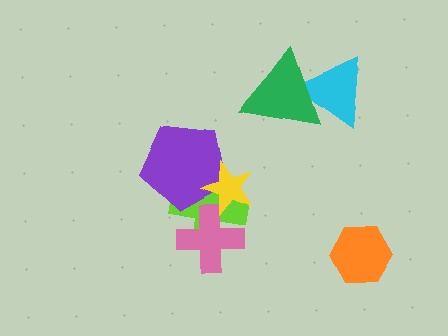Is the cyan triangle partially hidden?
Yes, it is partially covered by another shape.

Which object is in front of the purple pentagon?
The yellow star is in front of the purple pentagon.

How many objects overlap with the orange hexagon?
0 objects overlap with the orange hexagon.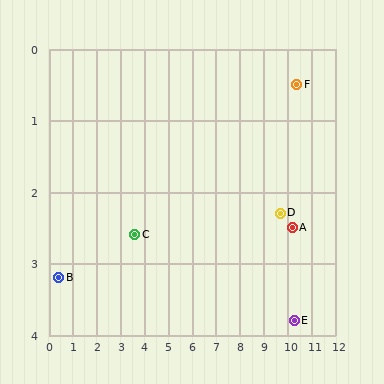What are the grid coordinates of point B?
Point B is at approximately (0.4, 3.2).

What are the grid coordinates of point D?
Point D is at approximately (9.7, 2.3).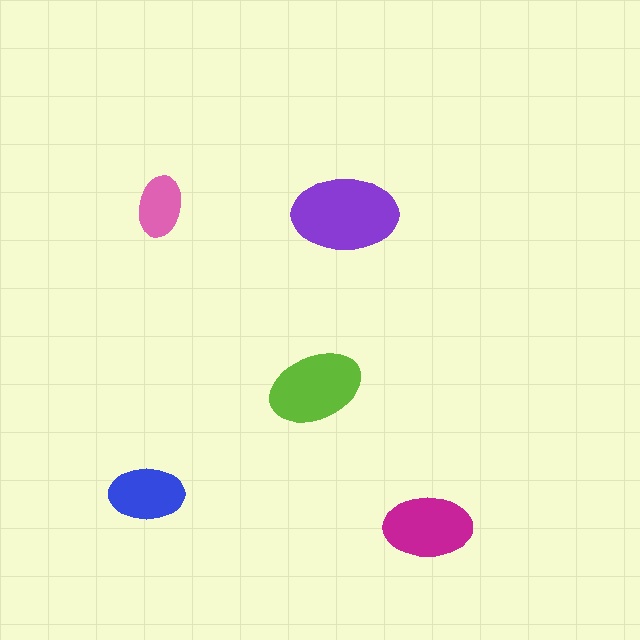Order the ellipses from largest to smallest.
the purple one, the lime one, the magenta one, the blue one, the pink one.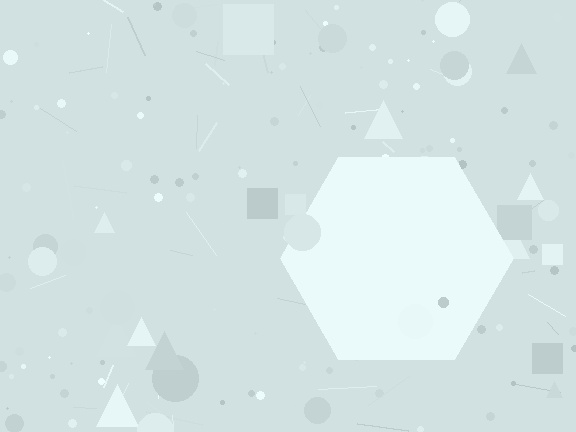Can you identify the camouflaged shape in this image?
The camouflaged shape is a hexagon.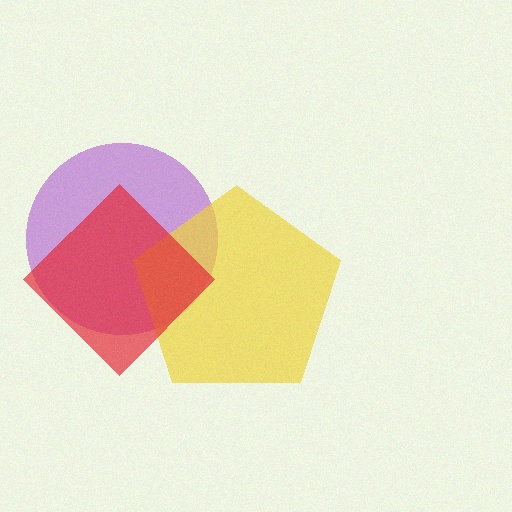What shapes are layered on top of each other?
The layered shapes are: a purple circle, a yellow pentagon, a red diamond.